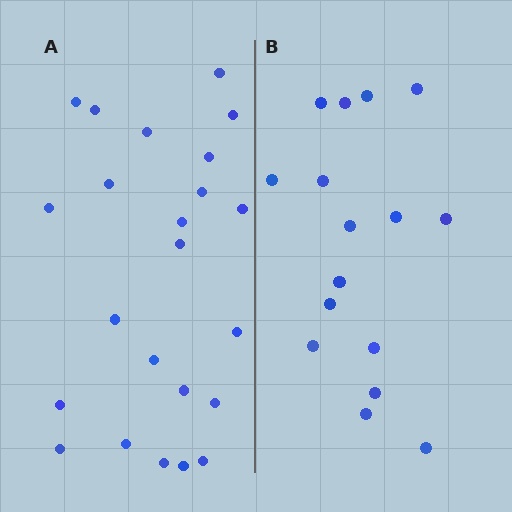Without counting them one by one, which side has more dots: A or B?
Region A (the left region) has more dots.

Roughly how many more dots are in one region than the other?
Region A has roughly 8 or so more dots than region B.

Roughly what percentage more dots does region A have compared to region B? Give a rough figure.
About 45% more.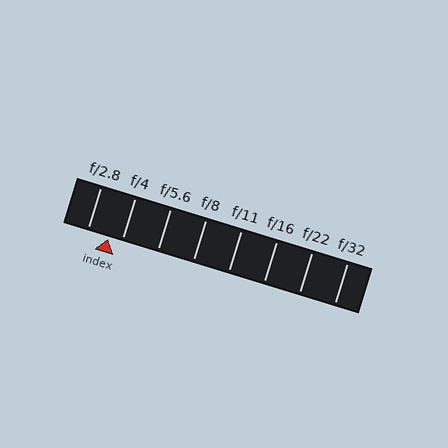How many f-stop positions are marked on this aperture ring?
There are 8 f-stop positions marked.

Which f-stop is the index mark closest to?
The index mark is closest to f/4.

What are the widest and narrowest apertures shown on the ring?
The widest aperture shown is f/2.8 and the narrowest is f/32.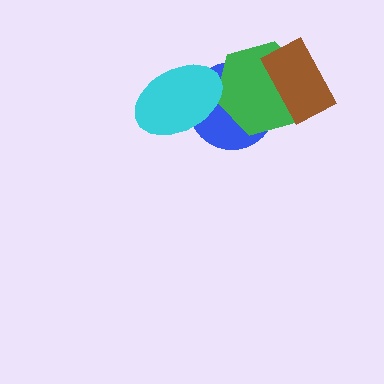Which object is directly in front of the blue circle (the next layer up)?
The green hexagon is directly in front of the blue circle.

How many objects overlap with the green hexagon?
3 objects overlap with the green hexagon.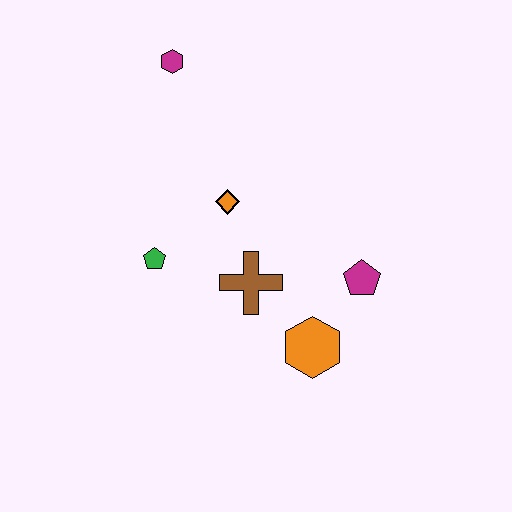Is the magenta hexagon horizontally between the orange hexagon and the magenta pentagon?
No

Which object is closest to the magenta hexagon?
The orange diamond is closest to the magenta hexagon.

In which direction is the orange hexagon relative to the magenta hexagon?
The orange hexagon is below the magenta hexagon.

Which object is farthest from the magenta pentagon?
The magenta hexagon is farthest from the magenta pentagon.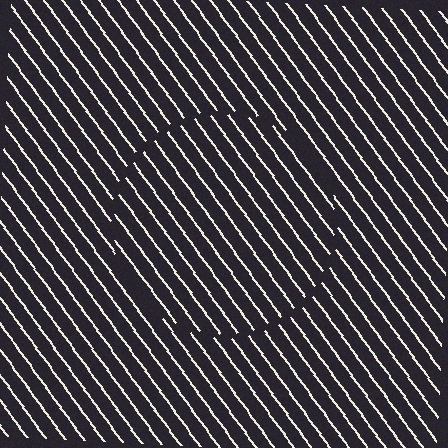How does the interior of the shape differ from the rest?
The interior of the shape contains the same grating, shifted by half a period — the contour is defined by the phase discontinuity where line-ends from the inner and outer gratings abut.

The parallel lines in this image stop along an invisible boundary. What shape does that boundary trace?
An illusory circle. The interior of the shape contains the same grating, shifted by half a period — the contour is defined by the phase discontinuity where line-ends from the inner and outer gratings abut.